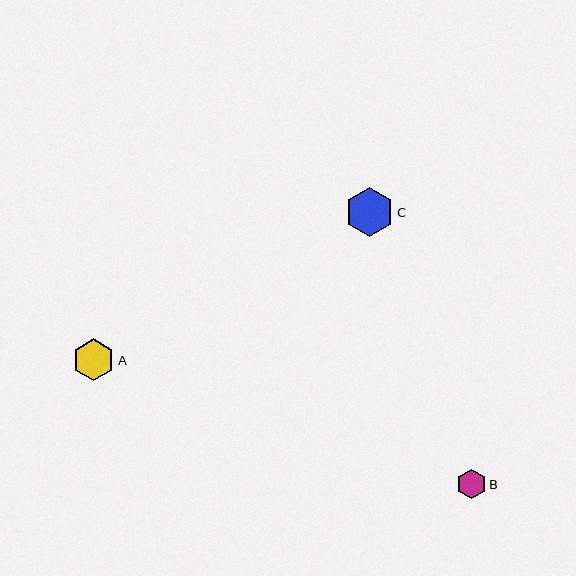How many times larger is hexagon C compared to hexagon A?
Hexagon C is approximately 1.2 times the size of hexagon A.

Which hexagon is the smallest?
Hexagon B is the smallest with a size of approximately 29 pixels.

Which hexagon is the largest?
Hexagon C is the largest with a size of approximately 48 pixels.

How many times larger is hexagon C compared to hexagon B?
Hexagon C is approximately 1.7 times the size of hexagon B.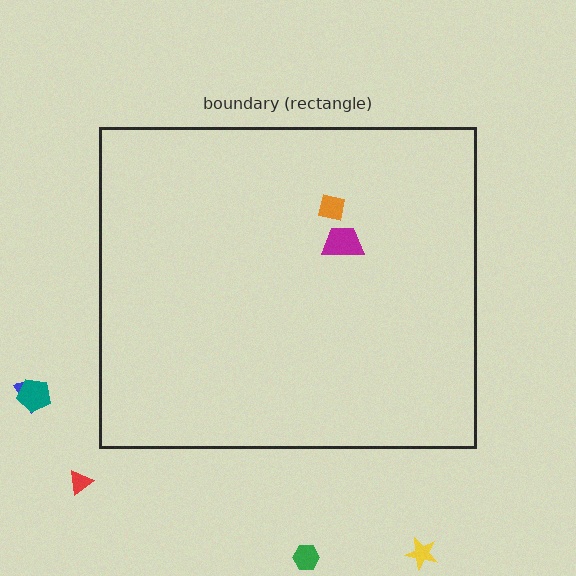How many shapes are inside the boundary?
2 inside, 5 outside.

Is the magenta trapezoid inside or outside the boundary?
Inside.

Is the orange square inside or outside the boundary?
Inside.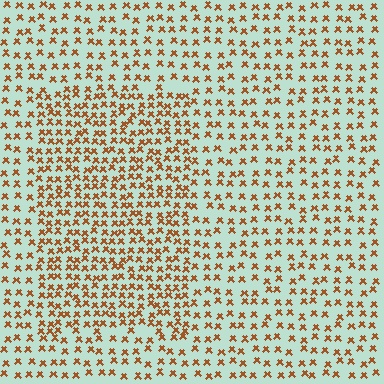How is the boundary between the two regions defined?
The boundary is defined by a change in element density (approximately 1.7x ratio). All elements are the same color, size, and shape.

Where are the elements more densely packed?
The elements are more densely packed inside the rectangle boundary.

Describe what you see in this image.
The image contains small brown elements arranged at two different densities. A rectangle-shaped region is visible where the elements are more densely packed than the surrounding area.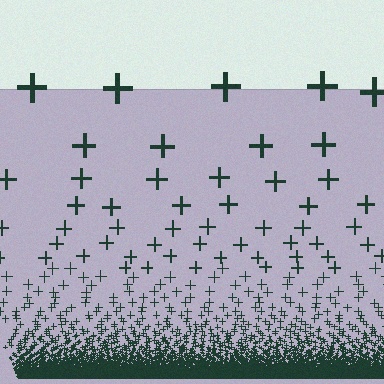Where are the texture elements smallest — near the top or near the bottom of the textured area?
Near the bottom.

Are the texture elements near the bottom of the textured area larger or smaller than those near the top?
Smaller. The gradient is inverted — elements near the bottom are smaller and denser.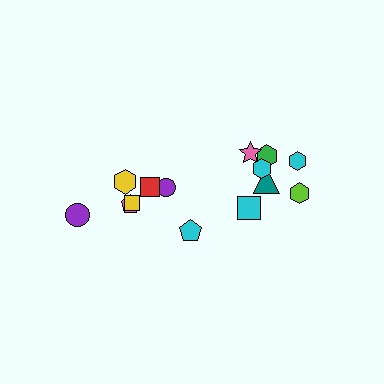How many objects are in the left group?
There are 6 objects.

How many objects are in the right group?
There are 8 objects.